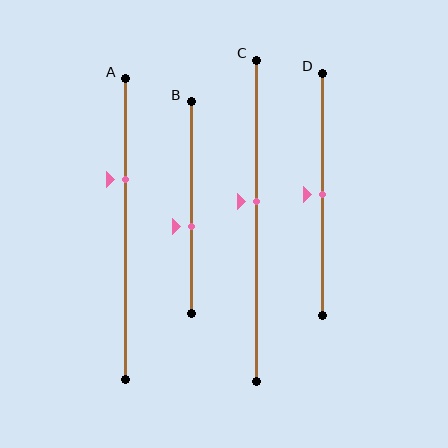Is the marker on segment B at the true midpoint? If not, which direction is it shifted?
No, the marker on segment B is shifted downward by about 9% of the segment length.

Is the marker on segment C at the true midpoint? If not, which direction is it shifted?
No, the marker on segment C is shifted upward by about 6% of the segment length.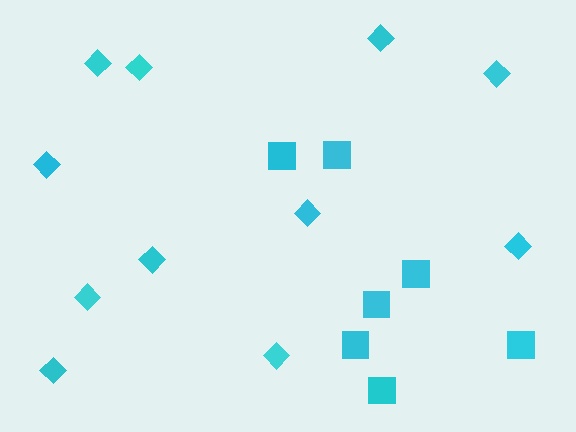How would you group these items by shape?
There are 2 groups: one group of squares (7) and one group of diamonds (11).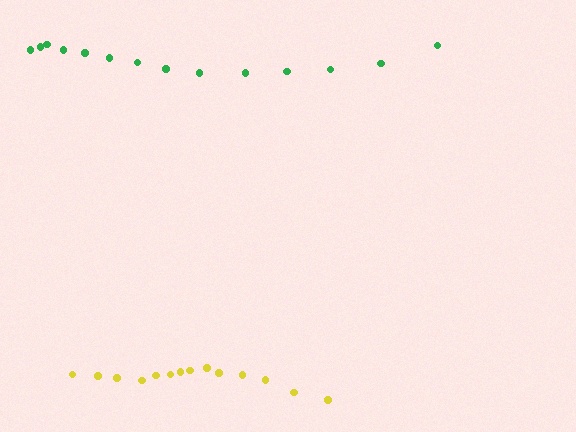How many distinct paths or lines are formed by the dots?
There are 2 distinct paths.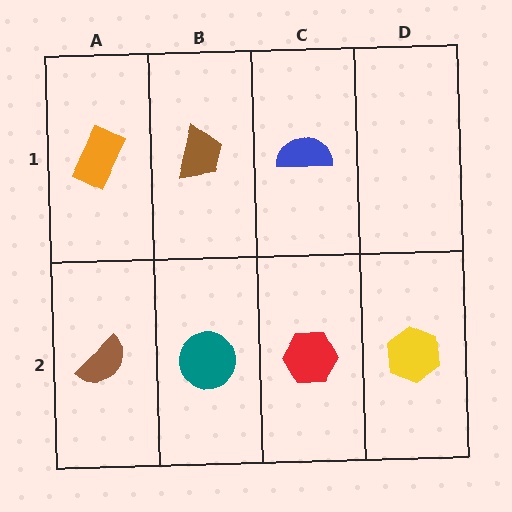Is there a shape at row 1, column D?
No, that cell is empty.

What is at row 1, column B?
A brown trapezoid.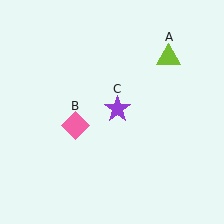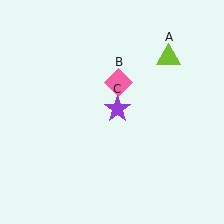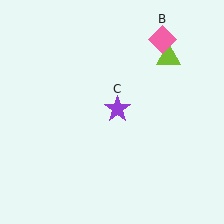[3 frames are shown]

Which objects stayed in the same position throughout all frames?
Lime triangle (object A) and purple star (object C) remained stationary.